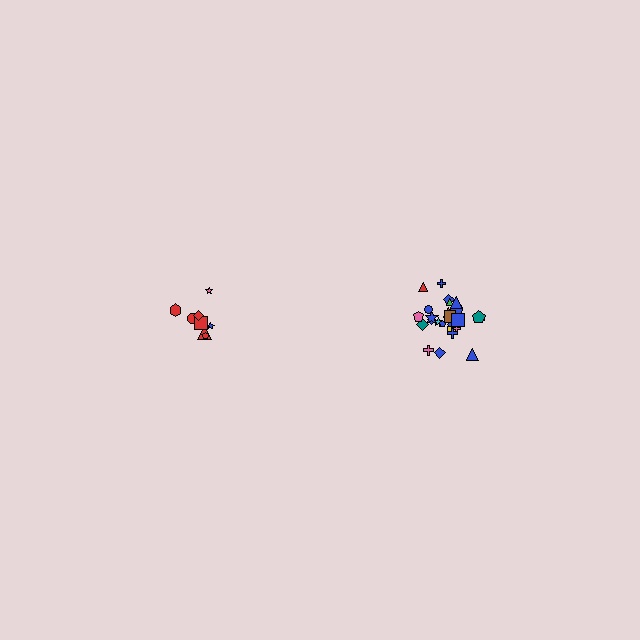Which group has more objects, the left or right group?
The right group.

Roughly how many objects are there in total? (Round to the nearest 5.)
Roughly 35 objects in total.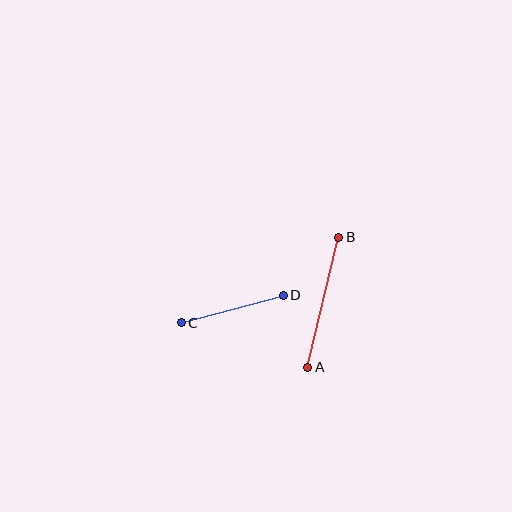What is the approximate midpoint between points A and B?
The midpoint is at approximately (323, 302) pixels.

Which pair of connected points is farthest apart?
Points A and B are farthest apart.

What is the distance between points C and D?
The distance is approximately 106 pixels.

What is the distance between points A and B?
The distance is approximately 134 pixels.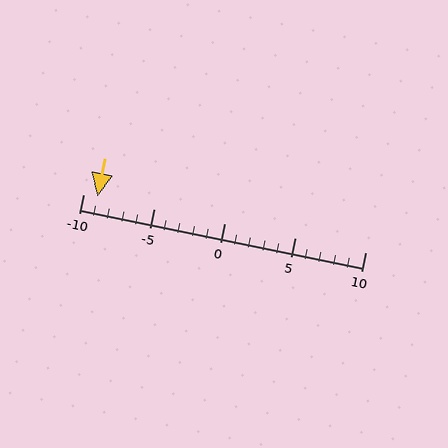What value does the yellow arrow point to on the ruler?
The yellow arrow points to approximately -9.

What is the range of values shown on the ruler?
The ruler shows values from -10 to 10.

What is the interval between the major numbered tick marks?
The major tick marks are spaced 5 units apart.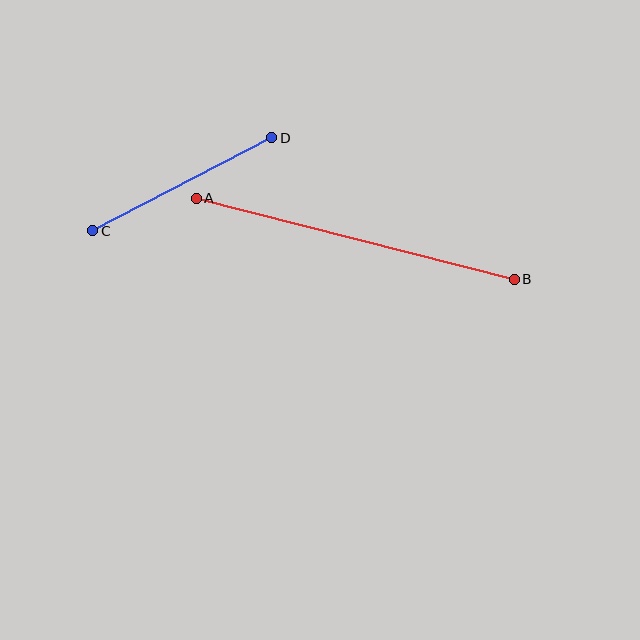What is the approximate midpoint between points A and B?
The midpoint is at approximately (355, 239) pixels.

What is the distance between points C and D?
The distance is approximately 202 pixels.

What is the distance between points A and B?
The distance is approximately 328 pixels.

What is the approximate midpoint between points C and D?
The midpoint is at approximately (182, 184) pixels.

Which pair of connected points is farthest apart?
Points A and B are farthest apart.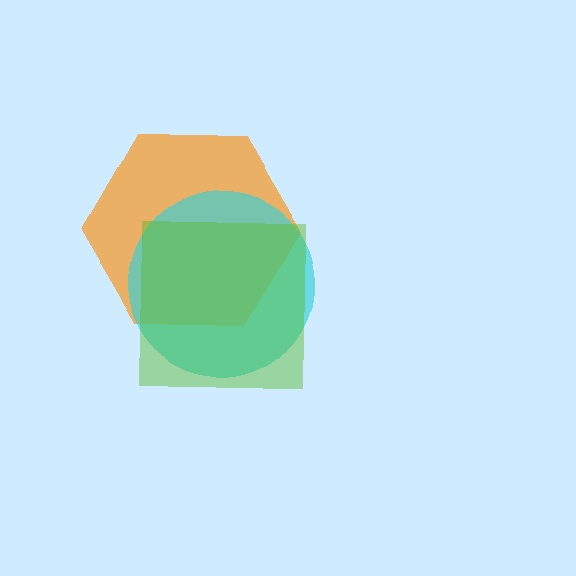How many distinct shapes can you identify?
There are 3 distinct shapes: an orange hexagon, a cyan circle, a lime square.